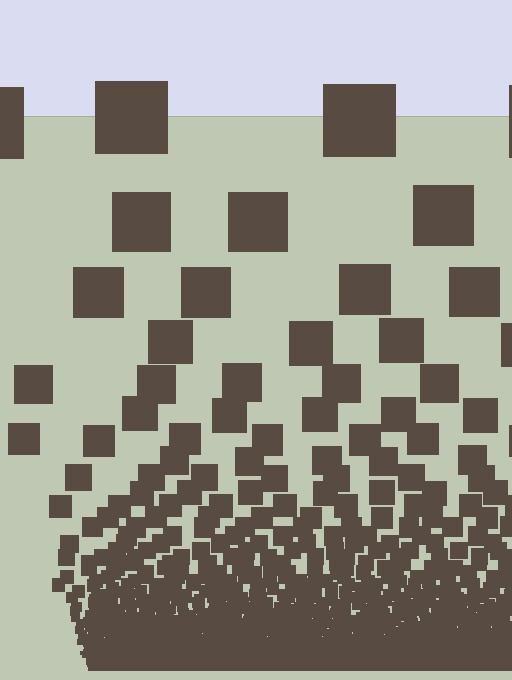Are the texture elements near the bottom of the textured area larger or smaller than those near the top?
Smaller. The gradient is inverted — elements near the bottom are smaller and denser.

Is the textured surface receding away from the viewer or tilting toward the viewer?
The surface appears to tilt toward the viewer. Texture elements get larger and sparser toward the top.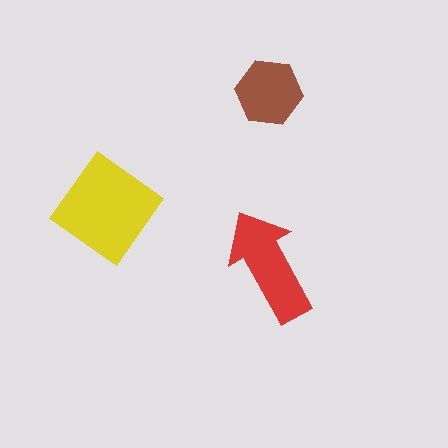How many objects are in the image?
There are 3 objects in the image.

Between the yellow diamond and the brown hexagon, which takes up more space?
The yellow diamond.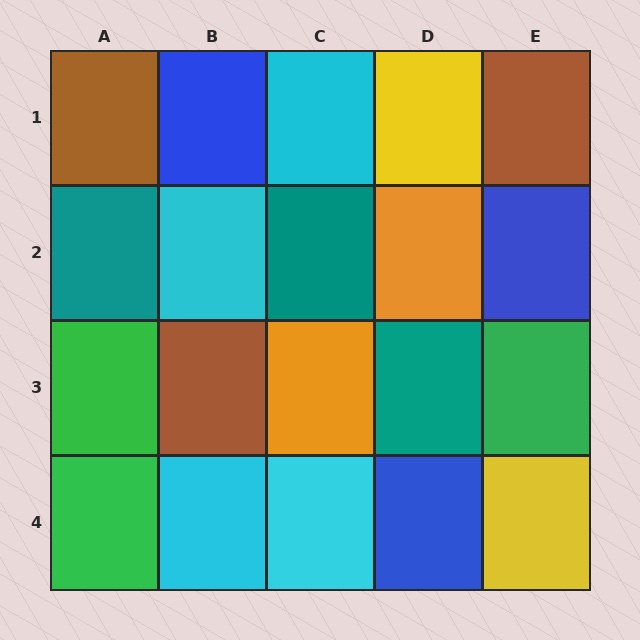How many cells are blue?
3 cells are blue.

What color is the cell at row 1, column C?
Cyan.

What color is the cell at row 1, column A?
Brown.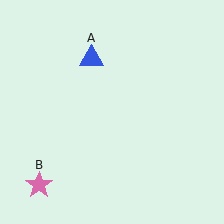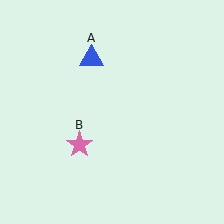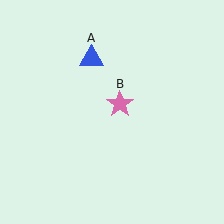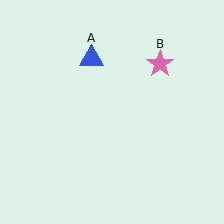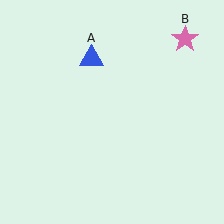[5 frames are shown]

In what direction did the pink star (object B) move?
The pink star (object B) moved up and to the right.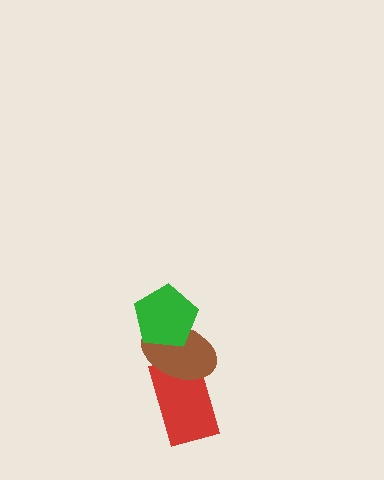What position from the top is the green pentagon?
The green pentagon is 1st from the top.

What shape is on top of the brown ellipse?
The green pentagon is on top of the brown ellipse.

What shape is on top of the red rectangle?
The brown ellipse is on top of the red rectangle.